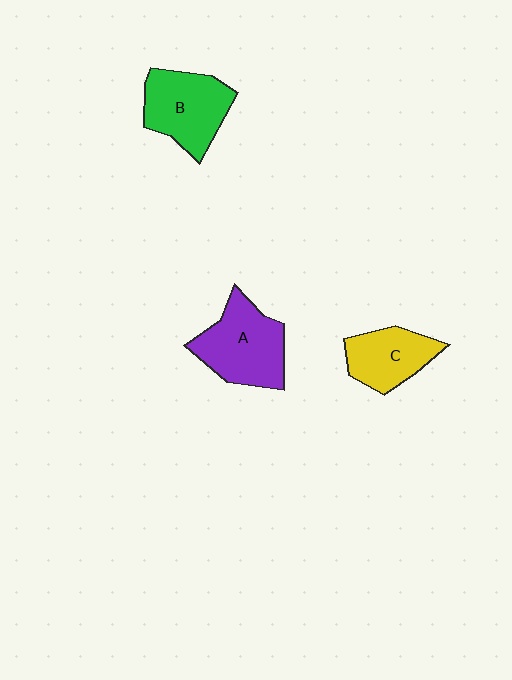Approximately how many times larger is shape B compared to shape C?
Approximately 1.3 times.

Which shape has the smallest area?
Shape C (yellow).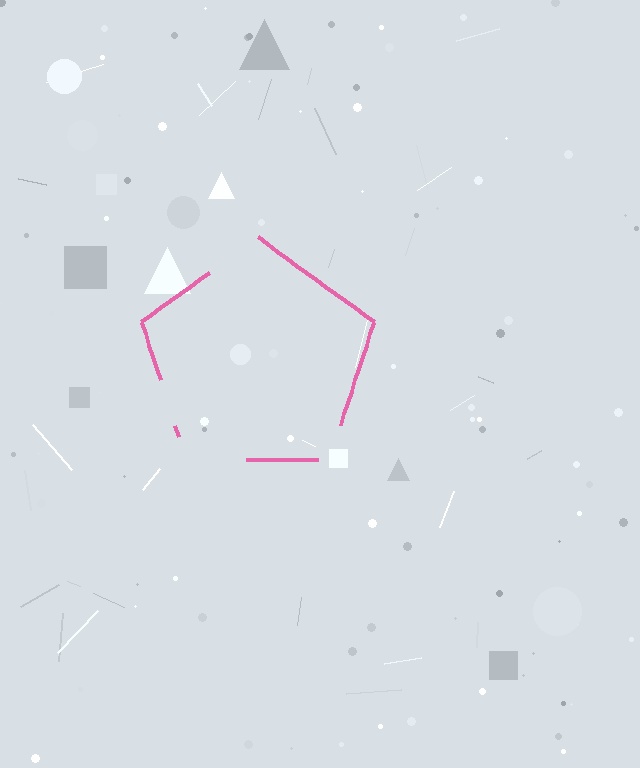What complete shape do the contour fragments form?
The contour fragments form a pentagon.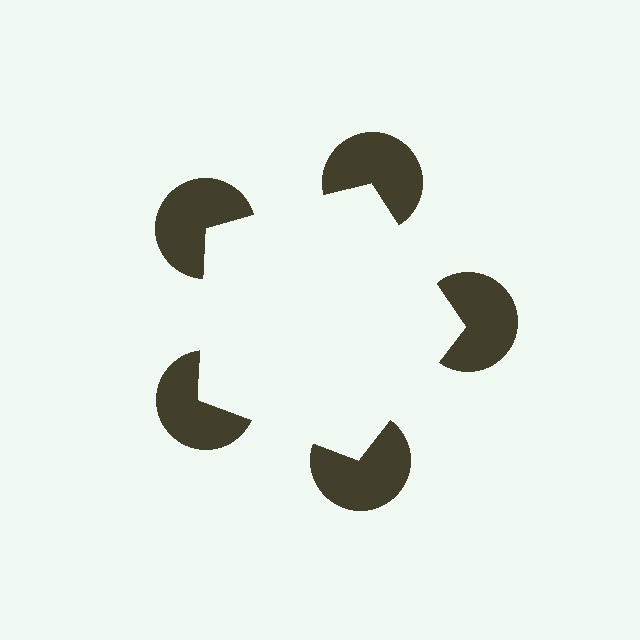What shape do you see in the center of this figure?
An illusory pentagon — its edges are inferred from the aligned wedge cuts in the pac-man discs, not physically drawn.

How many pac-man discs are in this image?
There are 5 — one at each vertex of the illusory pentagon.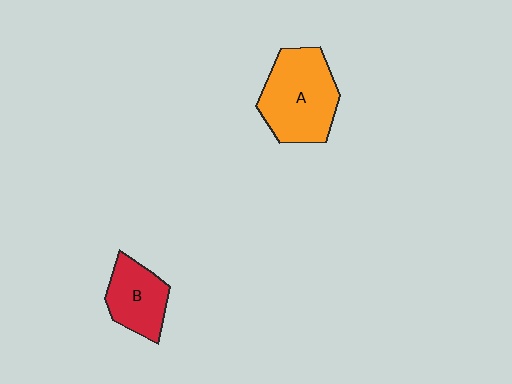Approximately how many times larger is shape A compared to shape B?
Approximately 1.6 times.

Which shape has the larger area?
Shape A (orange).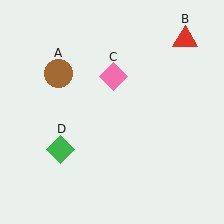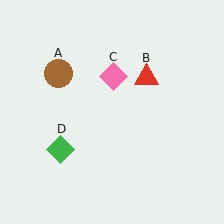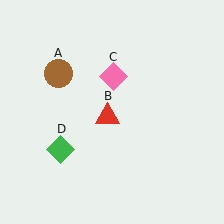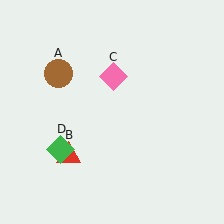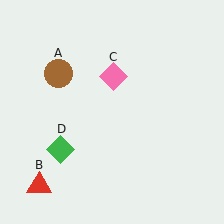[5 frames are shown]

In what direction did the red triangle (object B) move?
The red triangle (object B) moved down and to the left.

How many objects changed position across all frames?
1 object changed position: red triangle (object B).